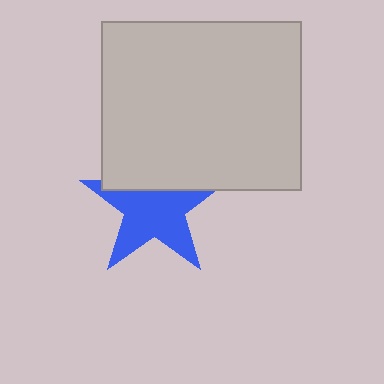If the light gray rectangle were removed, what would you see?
You would see the complete blue star.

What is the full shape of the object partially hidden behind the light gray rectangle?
The partially hidden object is a blue star.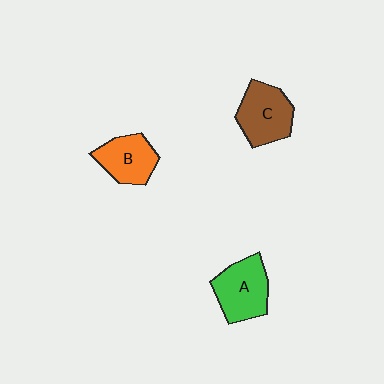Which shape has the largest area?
Shape A (green).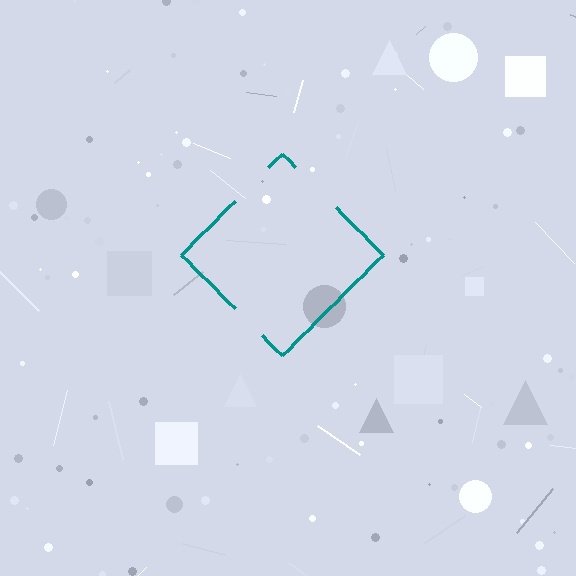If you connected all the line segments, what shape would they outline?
They would outline a diamond.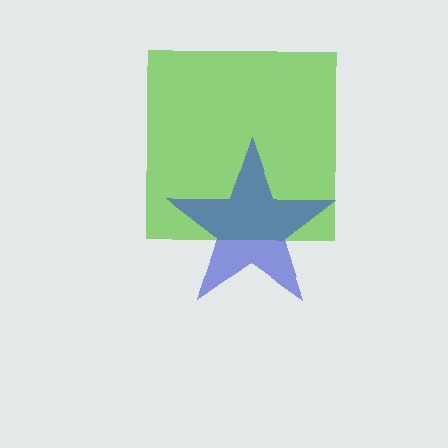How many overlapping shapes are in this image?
There are 2 overlapping shapes in the image.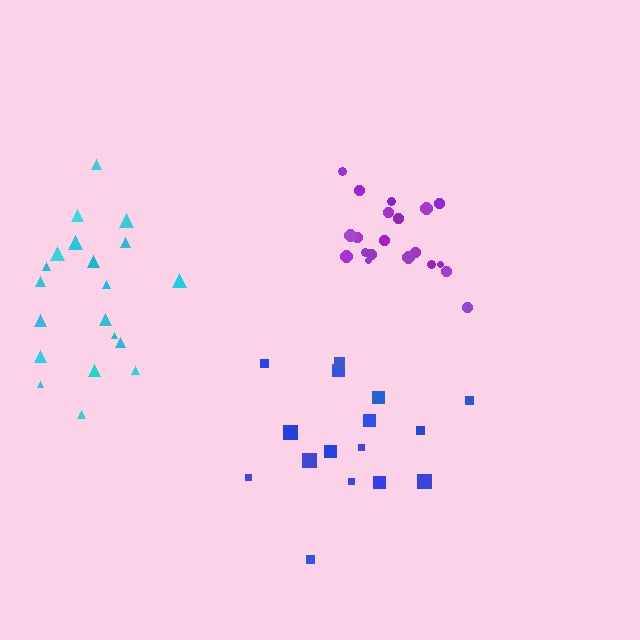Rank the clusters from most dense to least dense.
purple, cyan, blue.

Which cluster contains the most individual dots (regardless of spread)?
Cyan (20).